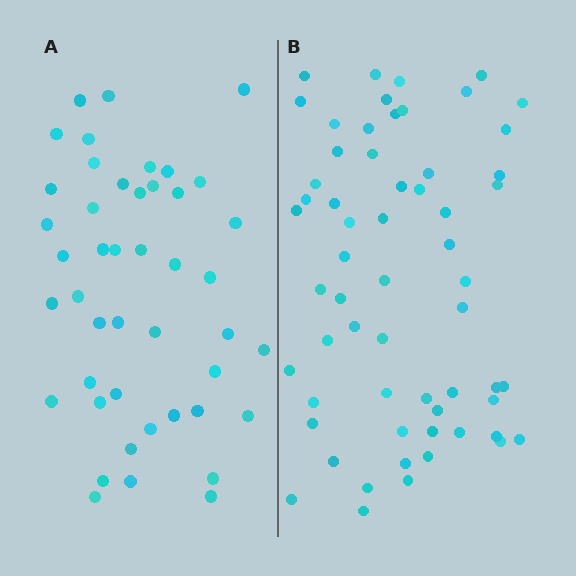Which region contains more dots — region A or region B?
Region B (the right region) has more dots.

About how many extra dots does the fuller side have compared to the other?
Region B has approximately 15 more dots than region A.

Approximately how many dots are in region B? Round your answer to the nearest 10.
About 60 dots.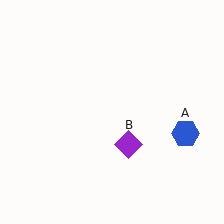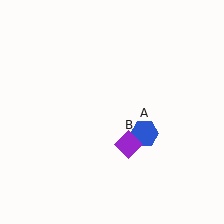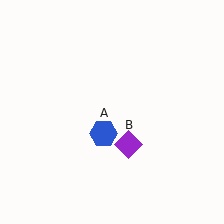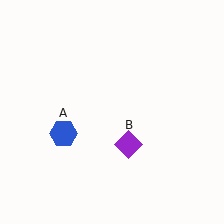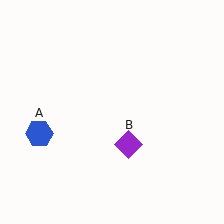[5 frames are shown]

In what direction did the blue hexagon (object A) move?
The blue hexagon (object A) moved left.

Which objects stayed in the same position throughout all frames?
Purple diamond (object B) remained stationary.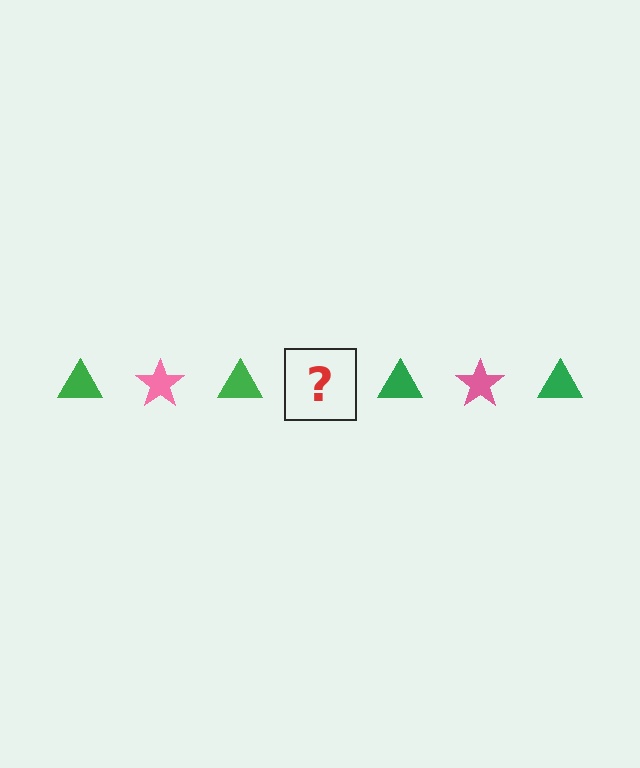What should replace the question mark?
The question mark should be replaced with a pink star.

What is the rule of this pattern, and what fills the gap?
The rule is that the pattern alternates between green triangle and pink star. The gap should be filled with a pink star.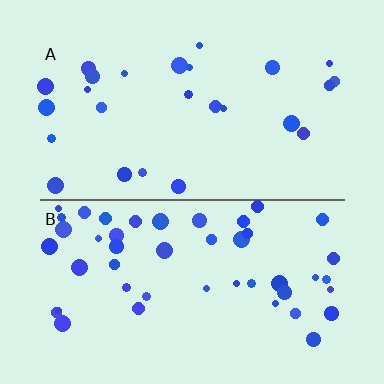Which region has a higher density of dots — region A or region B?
B (the bottom).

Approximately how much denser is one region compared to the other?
Approximately 1.9× — region B over region A.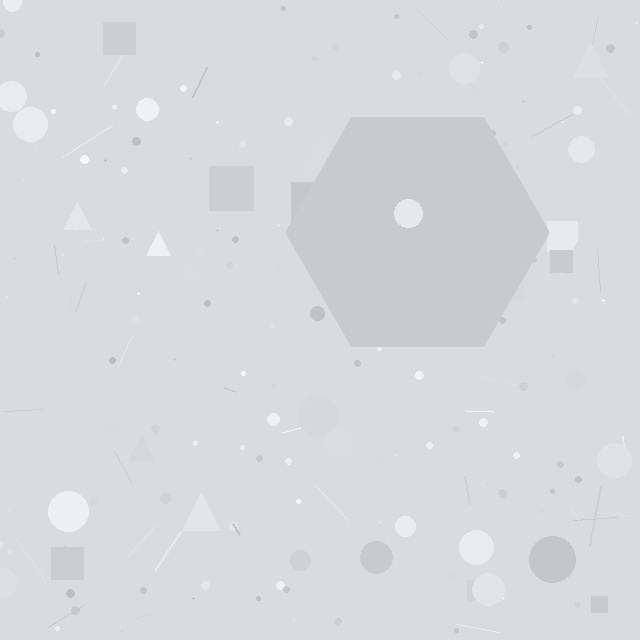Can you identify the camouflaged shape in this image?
The camouflaged shape is a hexagon.